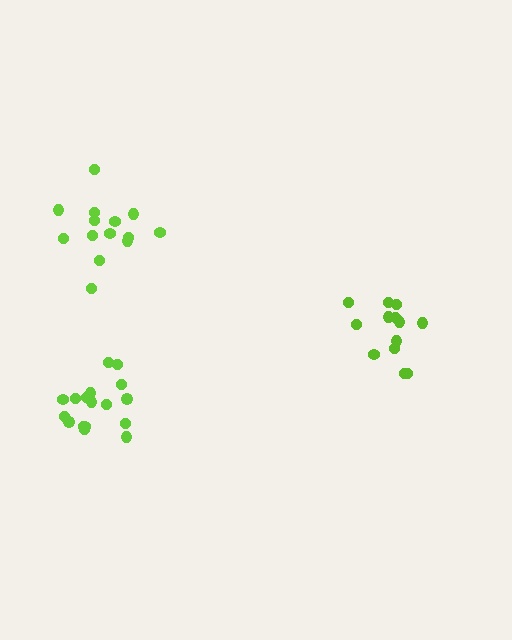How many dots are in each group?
Group 1: 14 dots, Group 2: 13 dots, Group 3: 17 dots (44 total).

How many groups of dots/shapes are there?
There are 3 groups.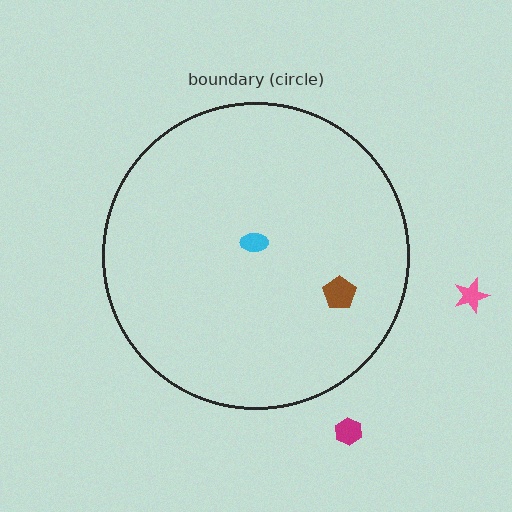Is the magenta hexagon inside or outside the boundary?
Outside.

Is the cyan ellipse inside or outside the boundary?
Inside.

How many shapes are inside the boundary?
2 inside, 2 outside.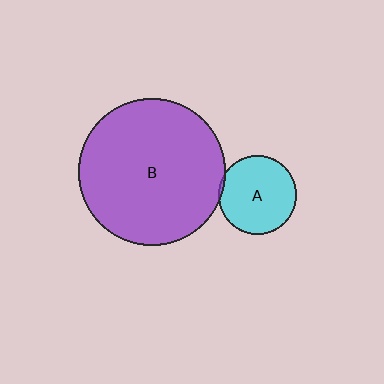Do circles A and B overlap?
Yes.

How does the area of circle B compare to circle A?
Approximately 3.5 times.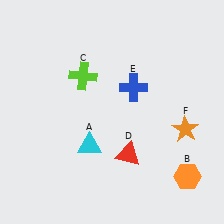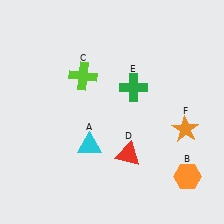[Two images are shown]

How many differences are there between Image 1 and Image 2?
There is 1 difference between the two images.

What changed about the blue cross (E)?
In Image 1, E is blue. In Image 2, it changed to green.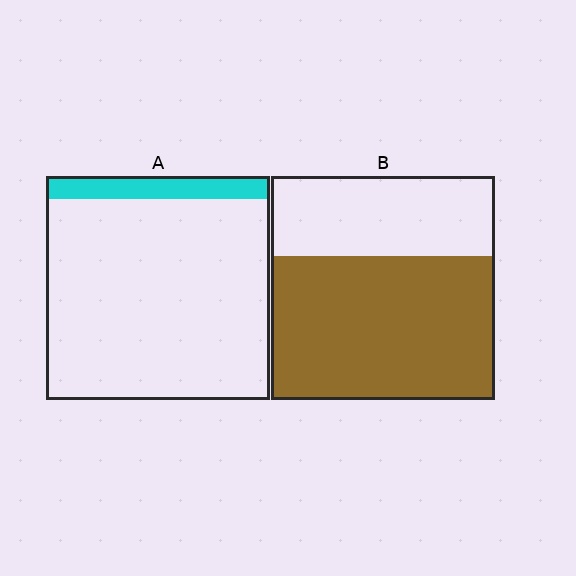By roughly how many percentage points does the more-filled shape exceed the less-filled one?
By roughly 55 percentage points (B over A).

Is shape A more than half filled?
No.